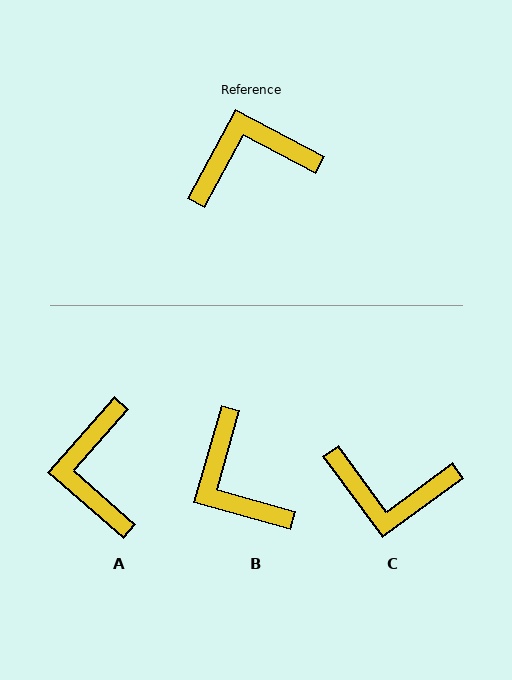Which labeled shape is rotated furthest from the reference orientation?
C, about 154 degrees away.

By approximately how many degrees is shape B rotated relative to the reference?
Approximately 102 degrees counter-clockwise.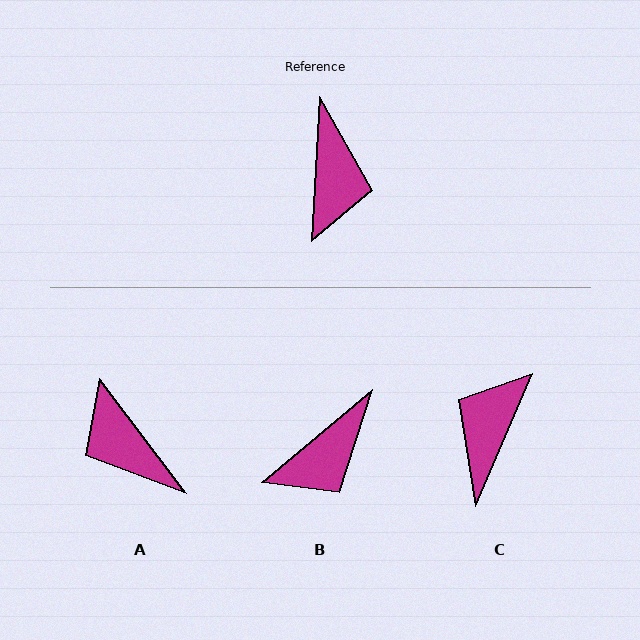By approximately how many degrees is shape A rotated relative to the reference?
Approximately 140 degrees clockwise.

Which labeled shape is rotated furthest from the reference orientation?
C, about 160 degrees away.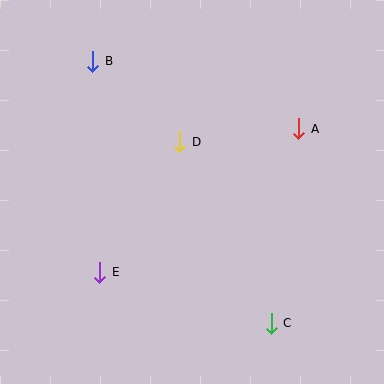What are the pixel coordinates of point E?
Point E is at (100, 272).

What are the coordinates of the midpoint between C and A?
The midpoint between C and A is at (285, 226).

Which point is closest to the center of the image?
Point D at (180, 142) is closest to the center.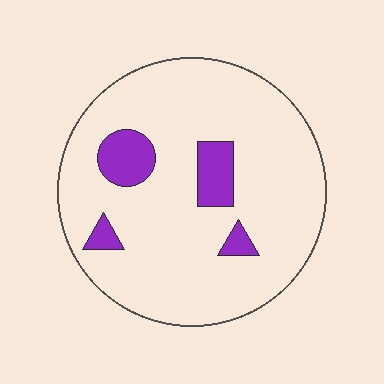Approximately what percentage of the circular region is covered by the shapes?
Approximately 10%.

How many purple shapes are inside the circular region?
4.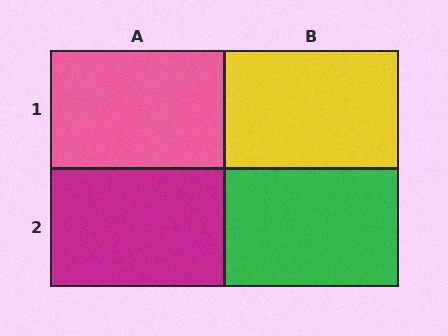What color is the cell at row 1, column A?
Pink.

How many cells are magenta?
1 cell is magenta.